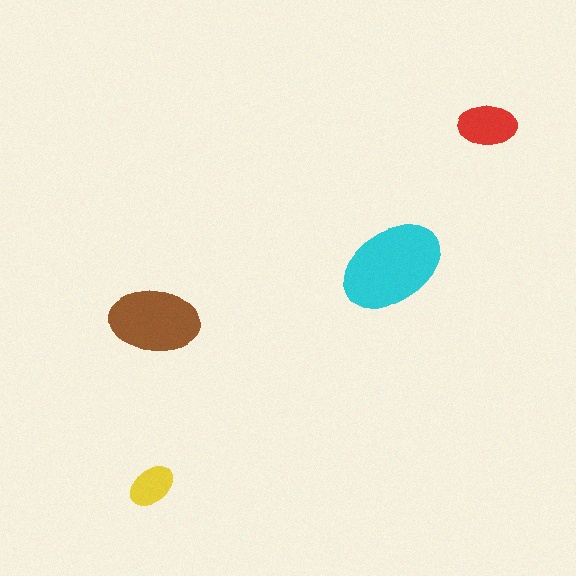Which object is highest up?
The red ellipse is topmost.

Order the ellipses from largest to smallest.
the cyan one, the brown one, the red one, the yellow one.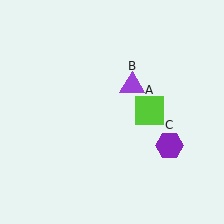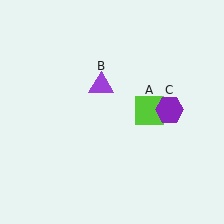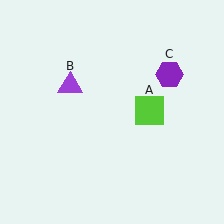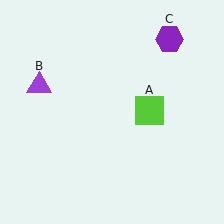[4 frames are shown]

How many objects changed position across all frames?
2 objects changed position: purple triangle (object B), purple hexagon (object C).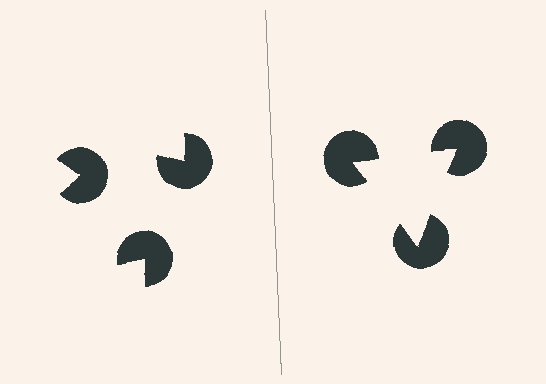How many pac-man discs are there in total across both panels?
6 — 3 on each side.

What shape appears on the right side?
An illusory triangle.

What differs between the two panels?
The pac-man discs are positioned identically on both sides; only the wedge orientations differ. On the right they align to a triangle; on the left they are misaligned.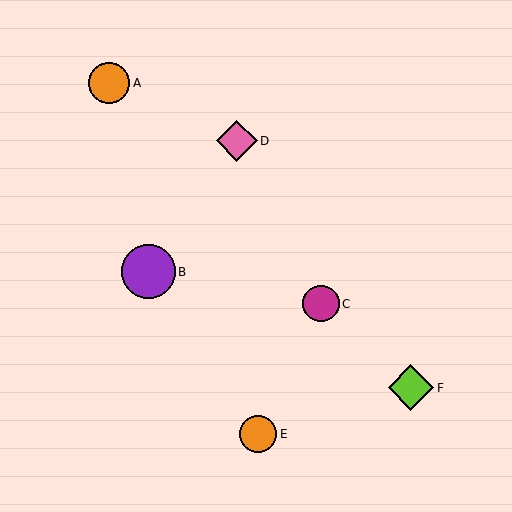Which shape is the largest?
The purple circle (labeled B) is the largest.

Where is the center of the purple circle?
The center of the purple circle is at (149, 272).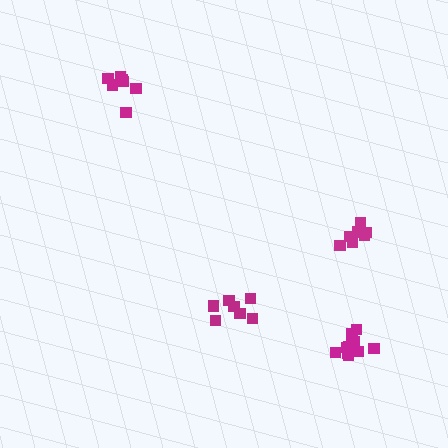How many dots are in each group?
Group 1: 13 dots, Group 2: 7 dots, Group 3: 7 dots, Group 4: 7 dots (34 total).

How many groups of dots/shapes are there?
There are 4 groups.